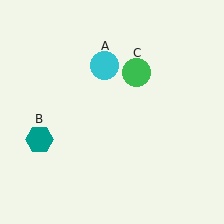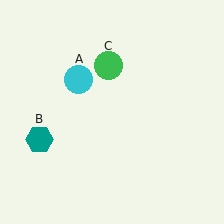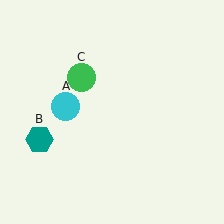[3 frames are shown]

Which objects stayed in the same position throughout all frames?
Teal hexagon (object B) remained stationary.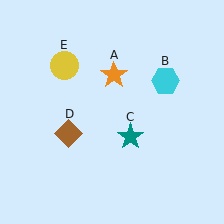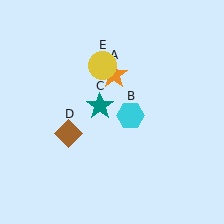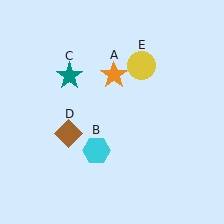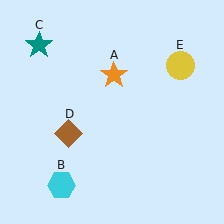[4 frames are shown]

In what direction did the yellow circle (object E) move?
The yellow circle (object E) moved right.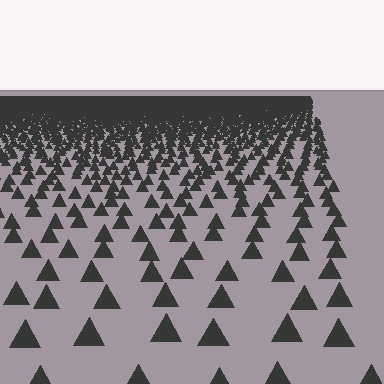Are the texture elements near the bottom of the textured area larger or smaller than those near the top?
Larger. Near the bottom, elements are closer to the viewer and appear at a bigger on-screen size.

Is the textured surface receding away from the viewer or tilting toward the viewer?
The surface is receding away from the viewer. Texture elements get smaller and denser toward the top.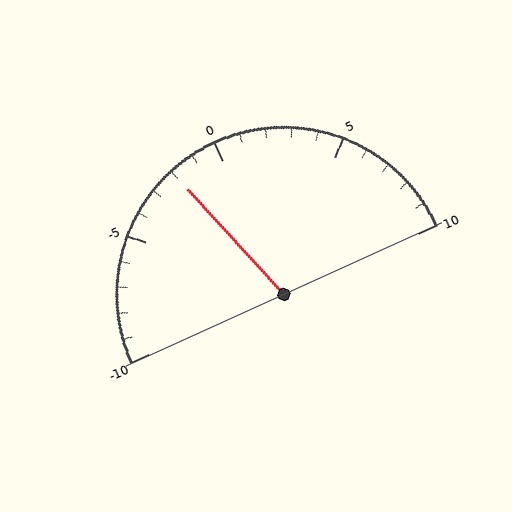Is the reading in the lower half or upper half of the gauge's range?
The reading is in the lower half of the range (-10 to 10).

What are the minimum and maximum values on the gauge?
The gauge ranges from -10 to 10.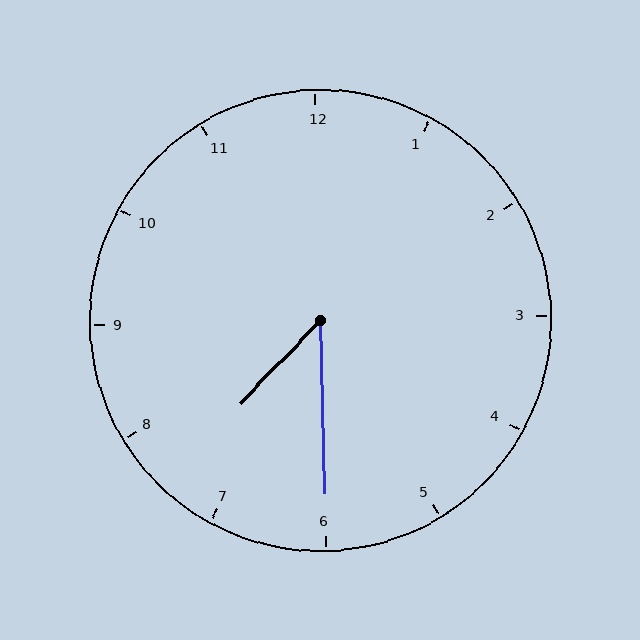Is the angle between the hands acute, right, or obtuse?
It is acute.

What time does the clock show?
7:30.